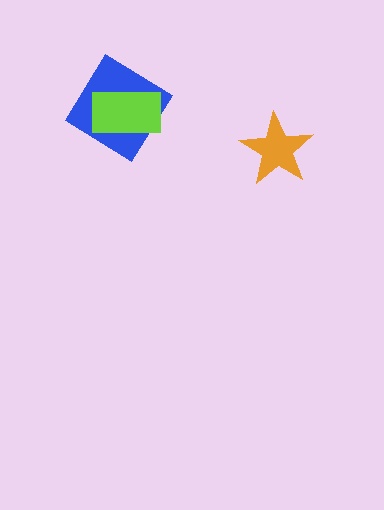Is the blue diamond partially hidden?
Yes, it is partially covered by another shape.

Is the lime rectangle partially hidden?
No, no other shape covers it.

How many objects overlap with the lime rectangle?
1 object overlaps with the lime rectangle.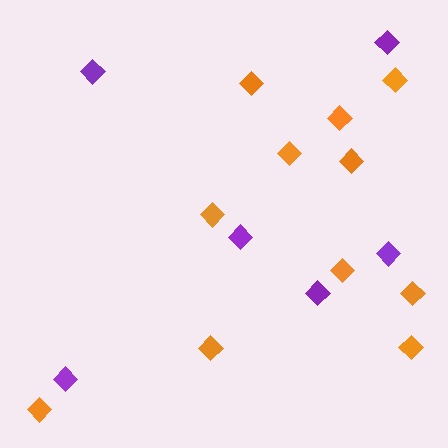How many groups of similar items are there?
There are 2 groups: one group of orange diamonds (11) and one group of purple diamonds (6).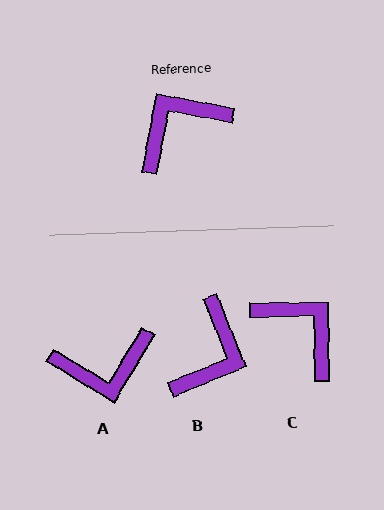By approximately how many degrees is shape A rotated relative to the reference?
Approximately 159 degrees counter-clockwise.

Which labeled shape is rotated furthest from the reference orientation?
A, about 159 degrees away.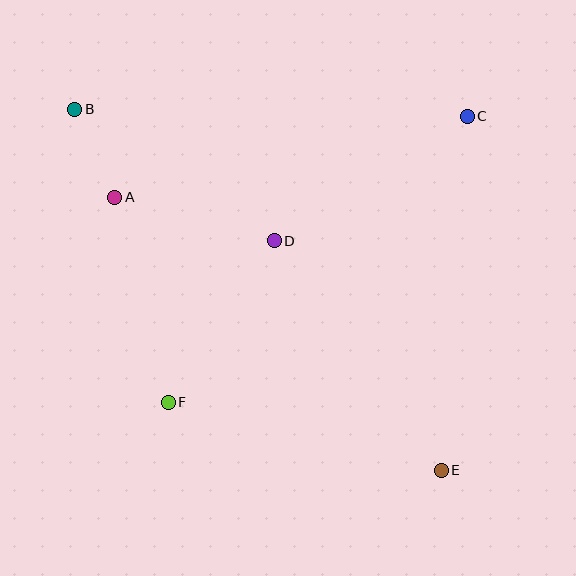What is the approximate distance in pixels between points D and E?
The distance between D and E is approximately 284 pixels.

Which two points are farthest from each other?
Points B and E are farthest from each other.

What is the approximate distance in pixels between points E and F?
The distance between E and F is approximately 282 pixels.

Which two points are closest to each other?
Points A and B are closest to each other.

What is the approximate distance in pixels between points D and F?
The distance between D and F is approximately 193 pixels.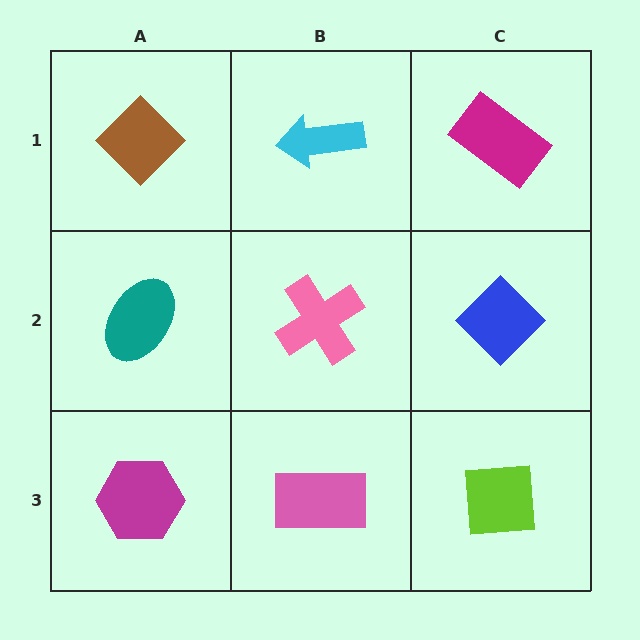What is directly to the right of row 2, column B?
A blue diamond.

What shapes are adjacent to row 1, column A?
A teal ellipse (row 2, column A), a cyan arrow (row 1, column B).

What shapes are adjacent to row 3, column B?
A pink cross (row 2, column B), a magenta hexagon (row 3, column A), a lime square (row 3, column C).